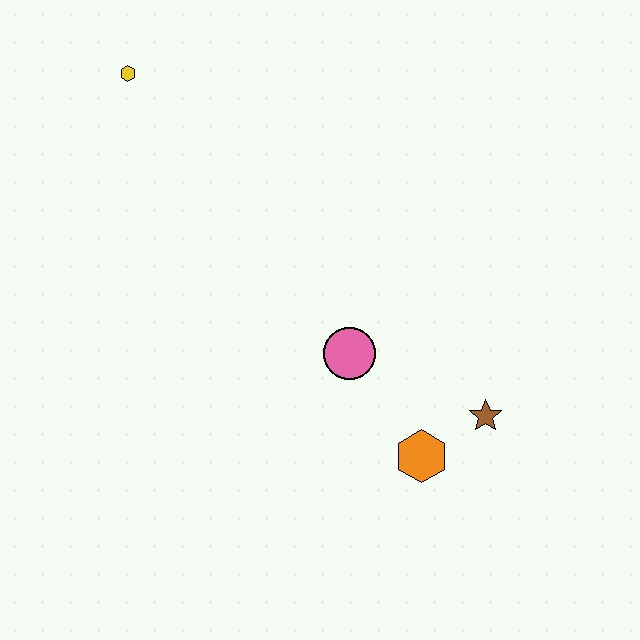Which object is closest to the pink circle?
The orange hexagon is closest to the pink circle.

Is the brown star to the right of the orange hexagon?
Yes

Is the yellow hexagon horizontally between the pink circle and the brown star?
No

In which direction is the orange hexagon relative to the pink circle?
The orange hexagon is below the pink circle.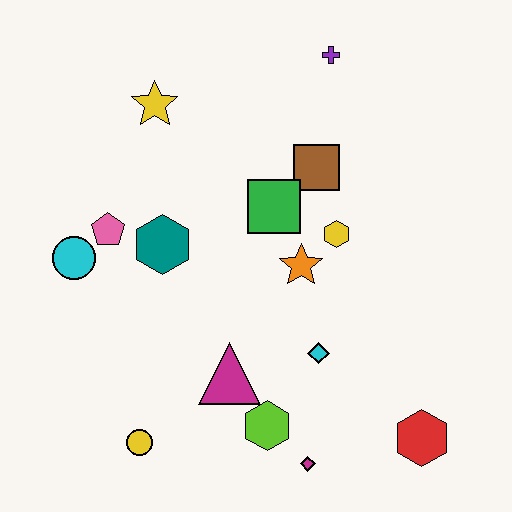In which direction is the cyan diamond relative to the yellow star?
The cyan diamond is below the yellow star.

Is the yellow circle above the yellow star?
No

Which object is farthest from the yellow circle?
The purple cross is farthest from the yellow circle.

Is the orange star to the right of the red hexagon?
No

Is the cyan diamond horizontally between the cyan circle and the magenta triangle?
No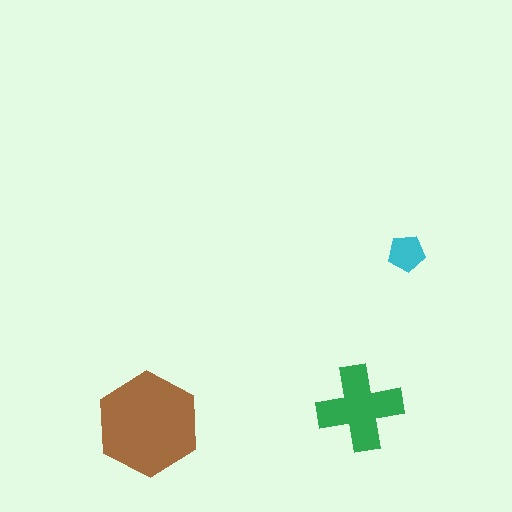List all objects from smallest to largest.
The cyan pentagon, the green cross, the brown hexagon.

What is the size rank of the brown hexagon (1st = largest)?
1st.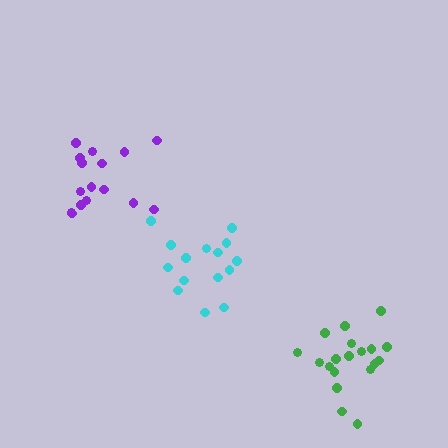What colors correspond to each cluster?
The clusters are colored: cyan, purple, green.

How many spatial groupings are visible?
There are 3 spatial groupings.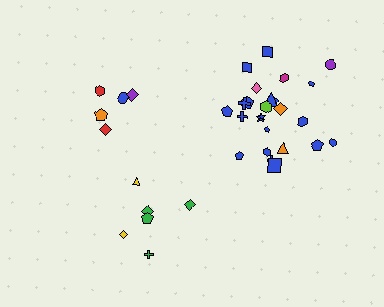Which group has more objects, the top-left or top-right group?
The top-right group.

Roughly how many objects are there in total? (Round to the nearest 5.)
Roughly 35 objects in total.